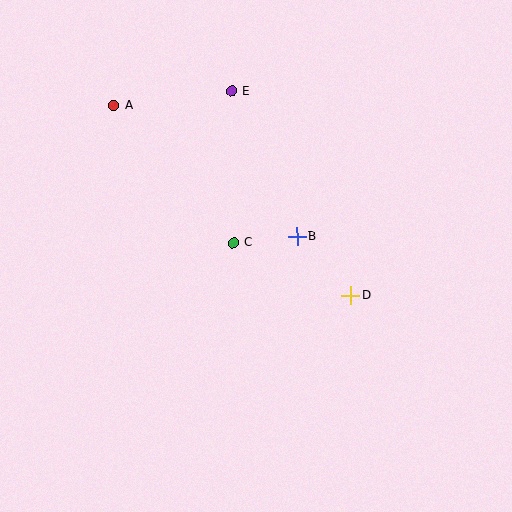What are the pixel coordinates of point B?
Point B is at (297, 237).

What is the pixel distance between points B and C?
The distance between B and C is 64 pixels.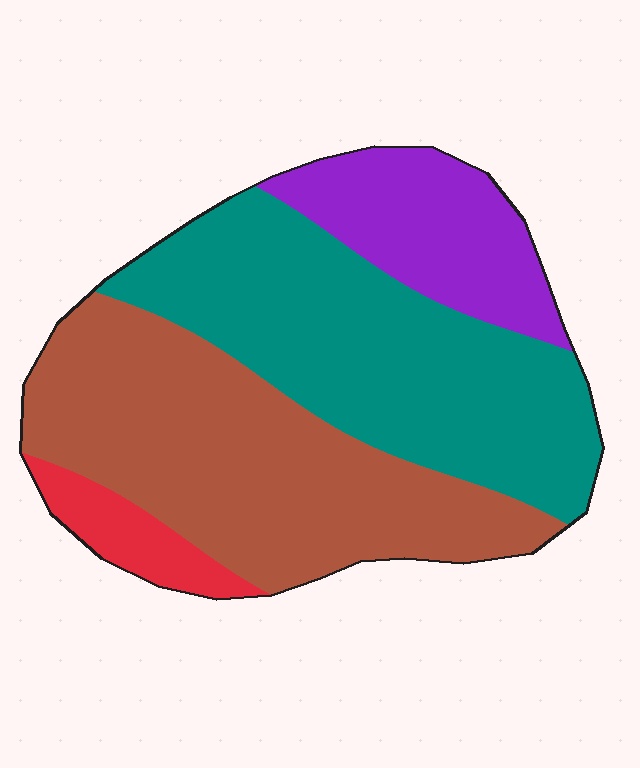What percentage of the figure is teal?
Teal covers about 40% of the figure.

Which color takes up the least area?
Red, at roughly 5%.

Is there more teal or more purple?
Teal.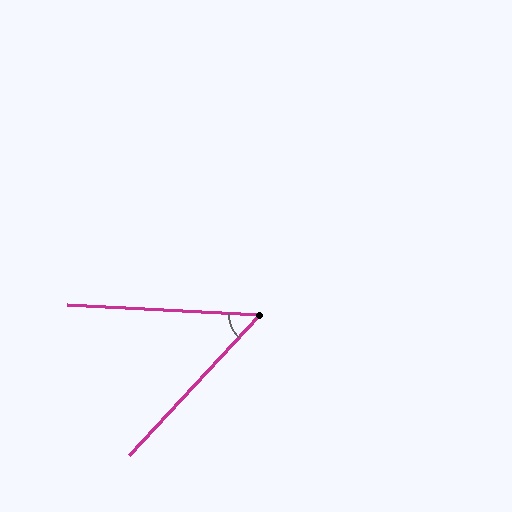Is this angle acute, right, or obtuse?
It is acute.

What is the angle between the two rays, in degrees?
Approximately 50 degrees.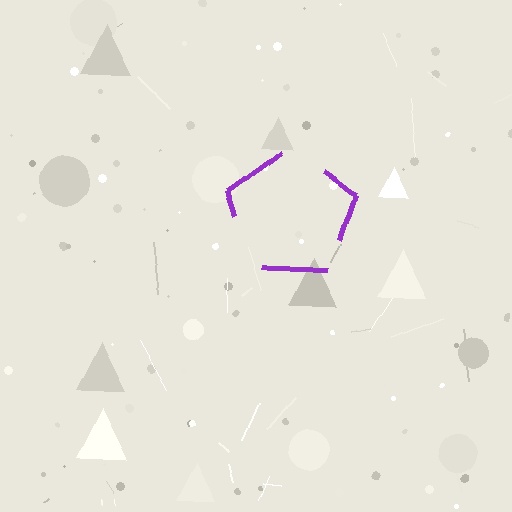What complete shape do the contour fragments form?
The contour fragments form a pentagon.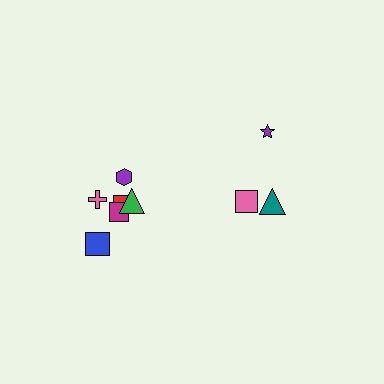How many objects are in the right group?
There are 3 objects.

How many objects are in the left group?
There are 6 objects.